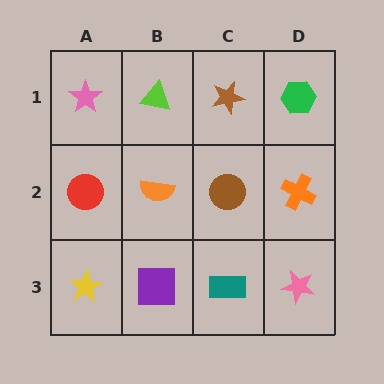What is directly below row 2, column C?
A teal rectangle.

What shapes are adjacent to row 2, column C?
A brown star (row 1, column C), a teal rectangle (row 3, column C), an orange semicircle (row 2, column B), an orange cross (row 2, column D).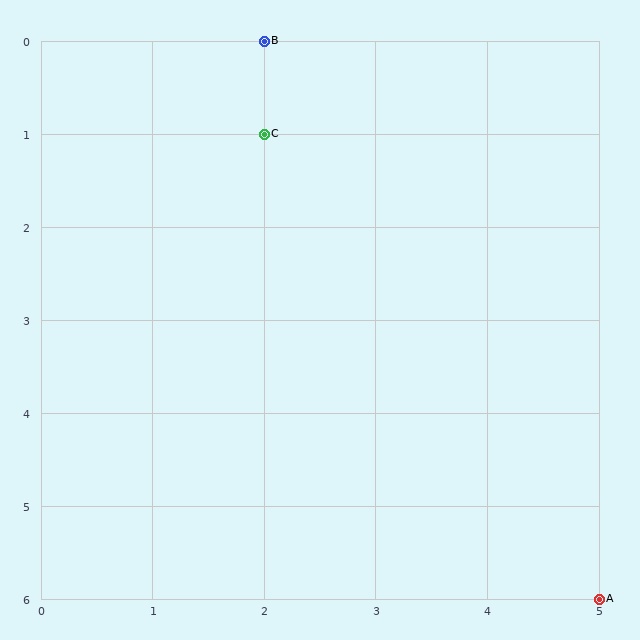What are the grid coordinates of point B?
Point B is at grid coordinates (2, 0).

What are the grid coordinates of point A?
Point A is at grid coordinates (5, 6).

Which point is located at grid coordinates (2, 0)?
Point B is at (2, 0).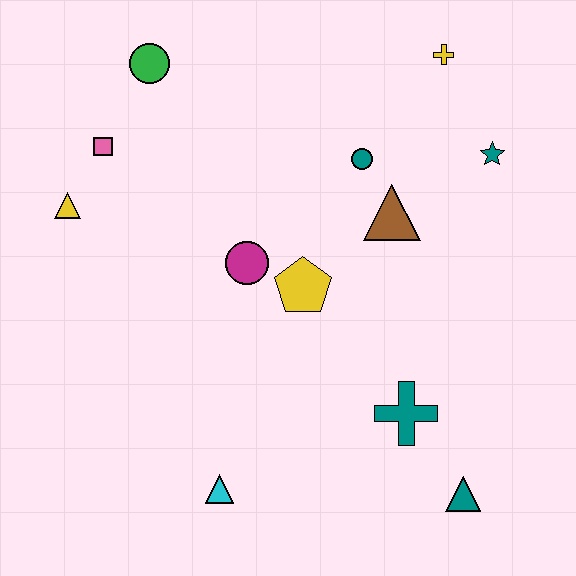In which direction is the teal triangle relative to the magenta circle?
The teal triangle is below the magenta circle.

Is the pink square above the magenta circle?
Yes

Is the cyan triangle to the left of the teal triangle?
Yes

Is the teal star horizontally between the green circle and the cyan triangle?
No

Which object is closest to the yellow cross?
The teal star is closest to the yellow cross.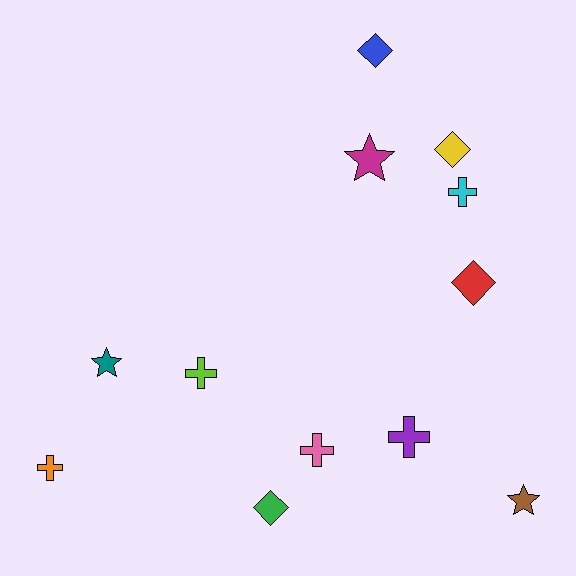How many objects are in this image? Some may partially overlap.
There are 12 objects.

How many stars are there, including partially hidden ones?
There are 3 stars.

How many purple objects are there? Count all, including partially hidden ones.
There is 1 purple object.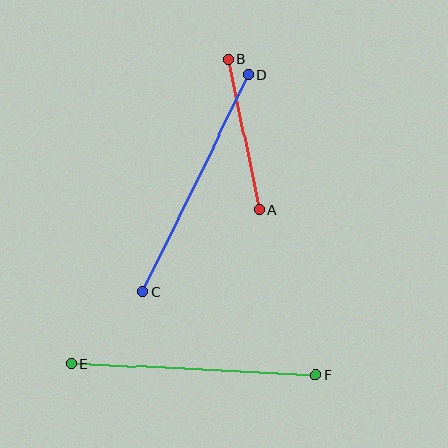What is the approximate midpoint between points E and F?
The midpoint is at approximately (193, 369) pixels.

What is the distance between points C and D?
The distance is approximately 242 pixels.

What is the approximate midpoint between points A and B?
The midpoint is at approximately (244, 134) pixels.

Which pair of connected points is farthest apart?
Points E and F are farthest apart.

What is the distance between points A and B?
The distance is approximately 153 pixels.